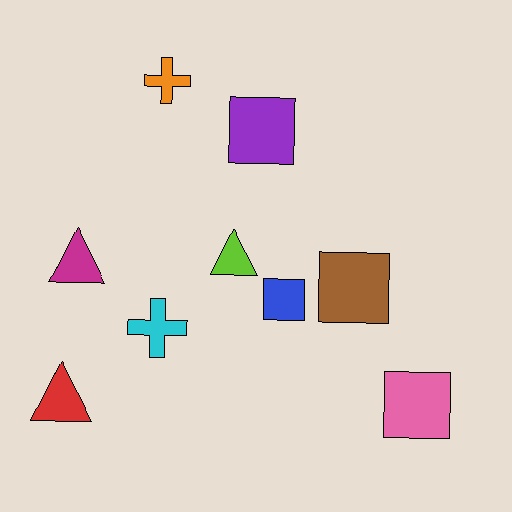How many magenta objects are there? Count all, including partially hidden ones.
There is 1 magenta object.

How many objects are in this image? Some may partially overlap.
There are 9 objects.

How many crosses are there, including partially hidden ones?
There are 2 crosses.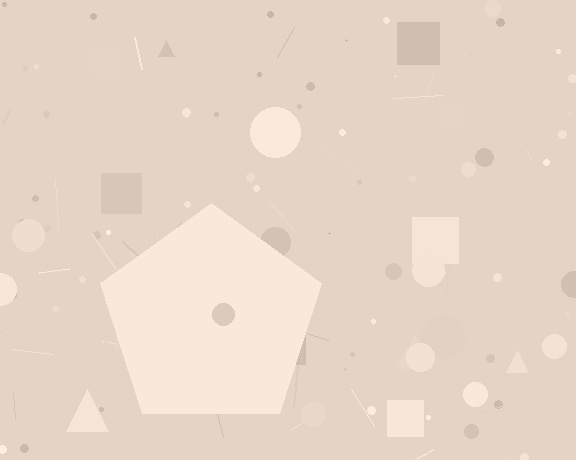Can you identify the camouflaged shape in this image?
The camouflaged shape is a pentagon.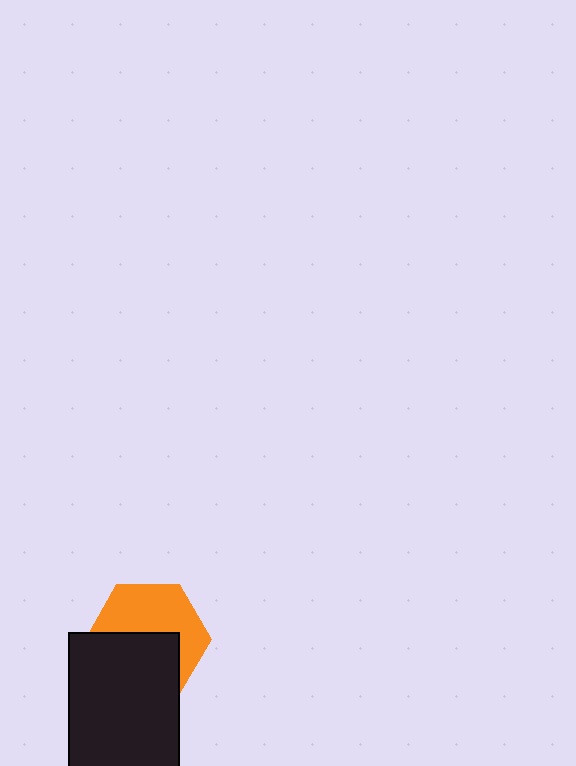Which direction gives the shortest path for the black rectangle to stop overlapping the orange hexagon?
Moving down gives the shortest separation.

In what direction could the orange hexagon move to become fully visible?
The orange hexagon could move up. That would shift it out from behind the black rectangle entirely.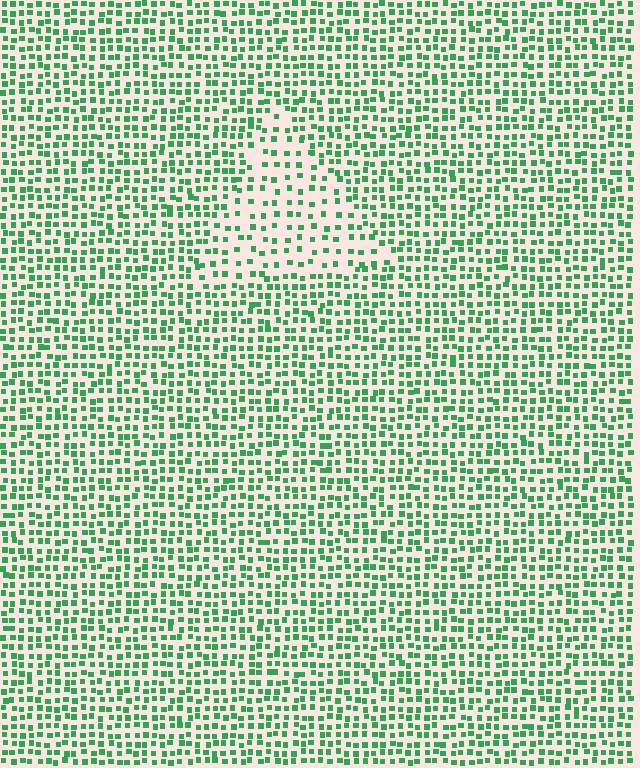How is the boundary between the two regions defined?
The boundary is defined by a change in element density (approximately 1.9x ratio). All elements are the same color, size, and shape.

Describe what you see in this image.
The image contains small green elements arranged at two different densities. A triangle-shaped region is visible where the elements are less densely packed than the surrounding area.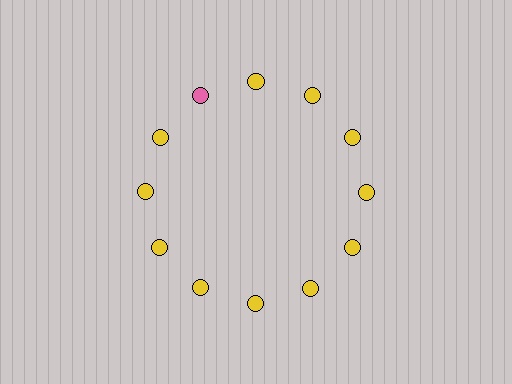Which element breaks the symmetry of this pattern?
The pink circle at roughly the 11 o'clock position breaks the symmetry. All other shapes are yellow circles.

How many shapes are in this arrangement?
There are 12 shapes arranged in a ring pattern.